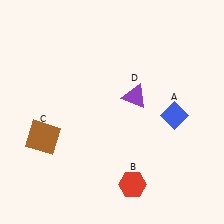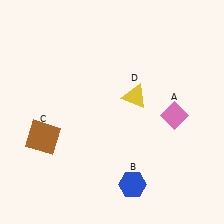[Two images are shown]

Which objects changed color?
A changed from blue to pink. B changed from red to blue. D changed from purple to yellow.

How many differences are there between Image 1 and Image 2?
There are 3 differences between the two images.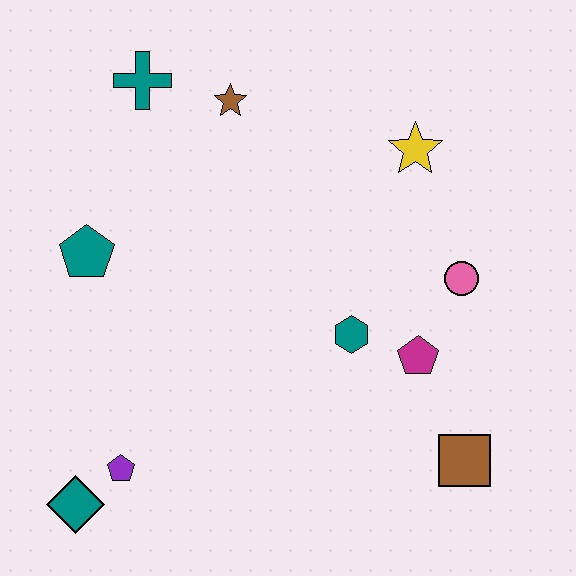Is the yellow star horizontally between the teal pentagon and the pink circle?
Yes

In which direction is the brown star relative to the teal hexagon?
The brown star is above the teal hexagon.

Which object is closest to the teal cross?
The brown star is closest to the teal cross.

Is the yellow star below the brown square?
No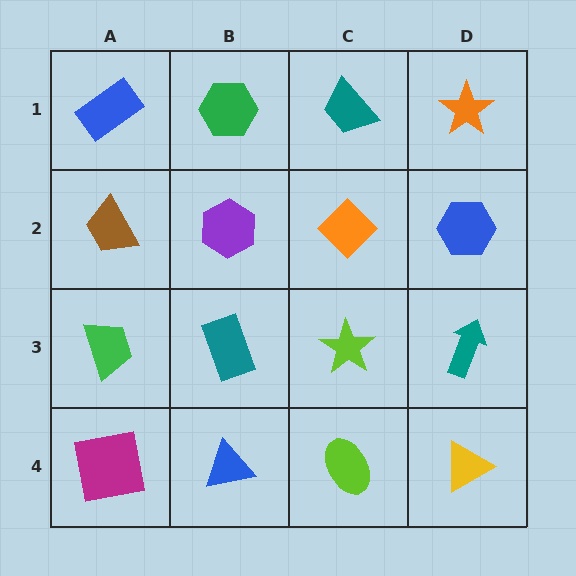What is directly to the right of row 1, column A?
A green hexagon.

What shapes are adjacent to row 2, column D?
An orange star (row 1, column D), a teal arrow (row 3, column D), an orange diamond (row 2, column C).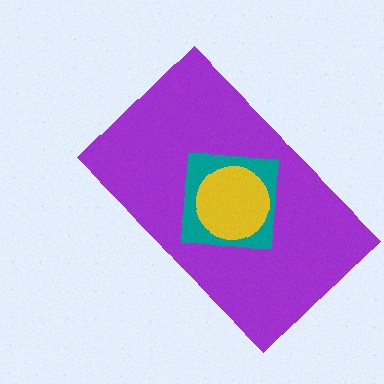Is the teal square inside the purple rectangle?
Yes.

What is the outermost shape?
The purple rectangle.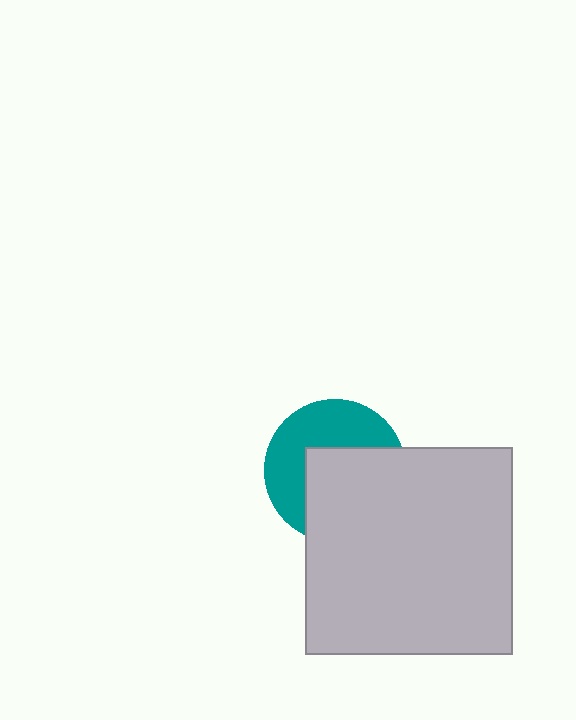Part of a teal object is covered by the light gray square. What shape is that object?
It is a circle.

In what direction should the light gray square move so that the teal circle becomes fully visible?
The light gray square should move toward the lower-right. That is the shortest direction to clear the overlap and leave the teal circle fully visible.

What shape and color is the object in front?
The object in front is a light gray square.